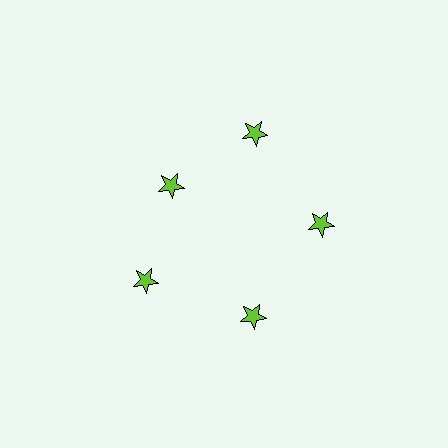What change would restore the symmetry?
The symmetry would be restored by moving it outward, back onto the ring so that all 5 stars sit at equal angles and equal distance from the center.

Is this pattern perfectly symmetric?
No. The 5 lime stars are arranged in a ring, but one element near the 10 o'clock position is pulled inward toward the center, breaking the 5-fold rotational symmetry.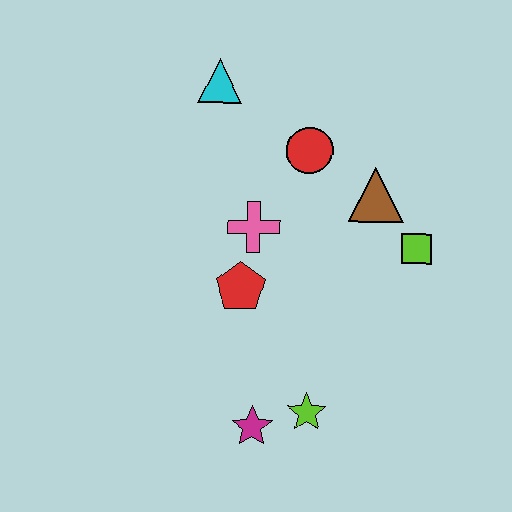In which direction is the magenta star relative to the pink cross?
The magenta star is below the pink cross.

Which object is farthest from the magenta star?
The cyan triangle is farthest from the magenta star.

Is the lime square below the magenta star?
No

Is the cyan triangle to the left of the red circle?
Yes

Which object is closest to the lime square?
The brown triangle is closest to the lime square.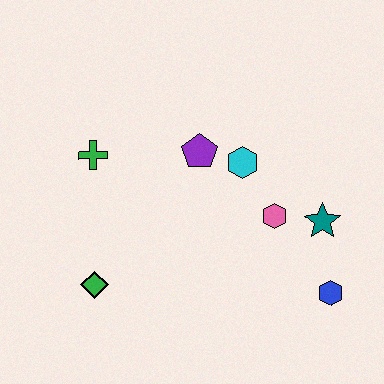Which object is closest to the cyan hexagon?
The purple pentagon is closest to the cyan hexagon.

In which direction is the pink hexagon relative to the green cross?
The pink hexagon is to the right of the green cross.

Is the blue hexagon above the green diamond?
No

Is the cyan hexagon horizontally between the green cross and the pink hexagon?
Yes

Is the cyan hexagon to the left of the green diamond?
No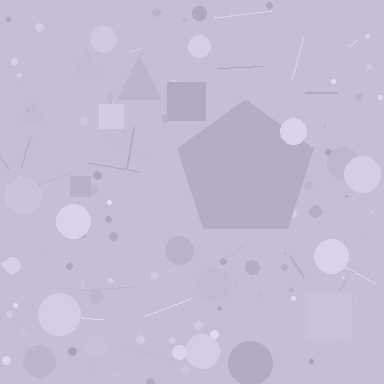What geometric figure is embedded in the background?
A pentagon is embedded in the background.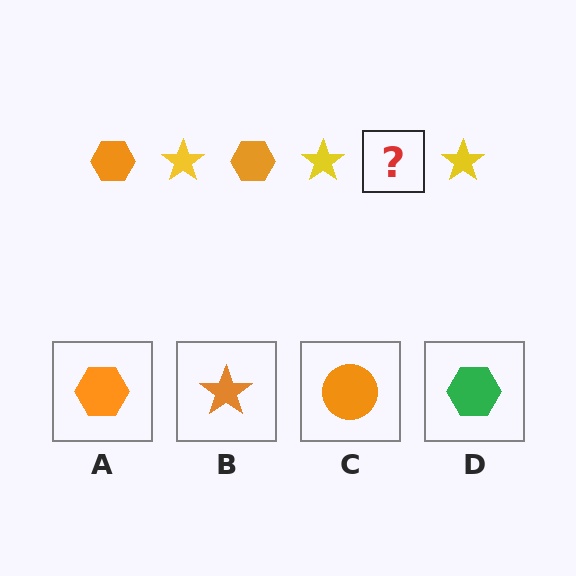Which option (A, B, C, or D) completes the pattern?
A.